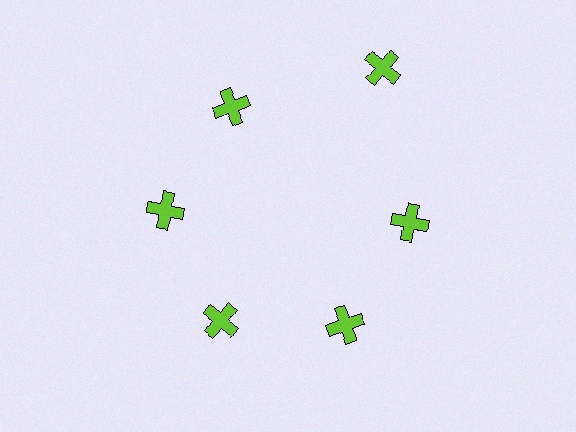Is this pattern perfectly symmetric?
No. The 6 lime crosses are arranged in a ring, but one element near the 1 o'clock position is pushed outward from the center, breaking the 6-fold rotational symmetry.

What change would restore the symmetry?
The symmetry would be restored by moving it inward, back onto the ring so that all 6 crosses sit at equal angles and equal distance from the center.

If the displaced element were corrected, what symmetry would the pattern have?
It would have 6-fold rotational symmetry — the pattern would map onto itself every 60 degrees.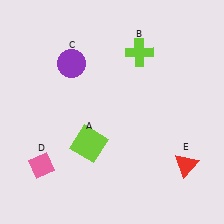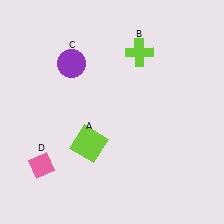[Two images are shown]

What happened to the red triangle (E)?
The red triangle (E) was removed in Image 2. It was in the bottom-right area of Image 1.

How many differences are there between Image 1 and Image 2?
There is 1 difference between the two images.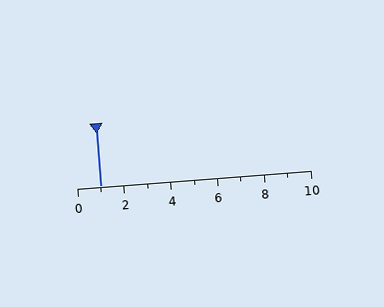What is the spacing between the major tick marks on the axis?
The major ticks are spaced 2 apart.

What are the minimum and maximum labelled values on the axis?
The axis runs from 0 to 10.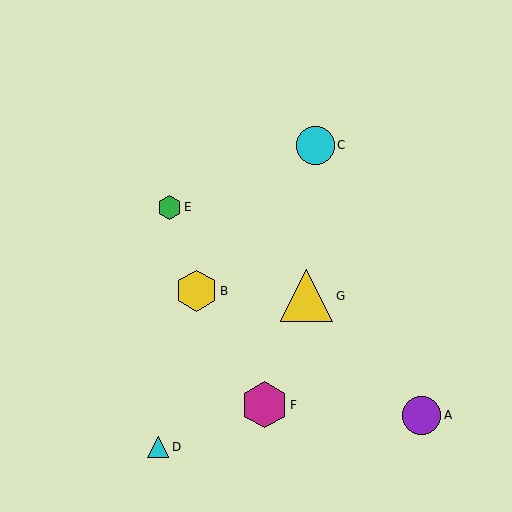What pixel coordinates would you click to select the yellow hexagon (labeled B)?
Click at (196, 291) to select the yellow hexagon B.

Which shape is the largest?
The yellow triangle (labeled G) is the largest.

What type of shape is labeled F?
Shape F is a magenta hexagon.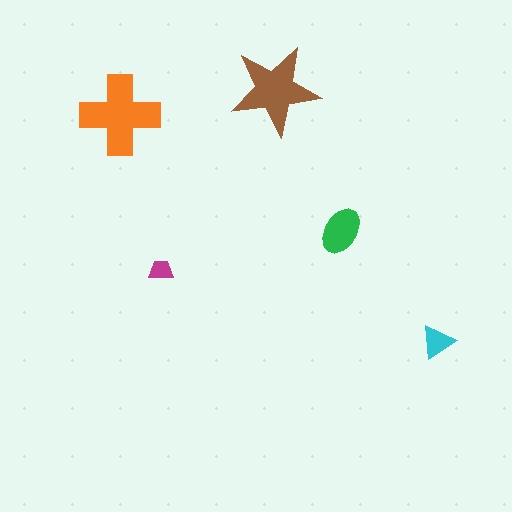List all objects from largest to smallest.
The orange cross, the brown star, the green ellipse, the cyan triangle, the magenta trapezoid.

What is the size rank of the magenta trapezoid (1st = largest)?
5th.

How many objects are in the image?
There are 5 objects in the image.